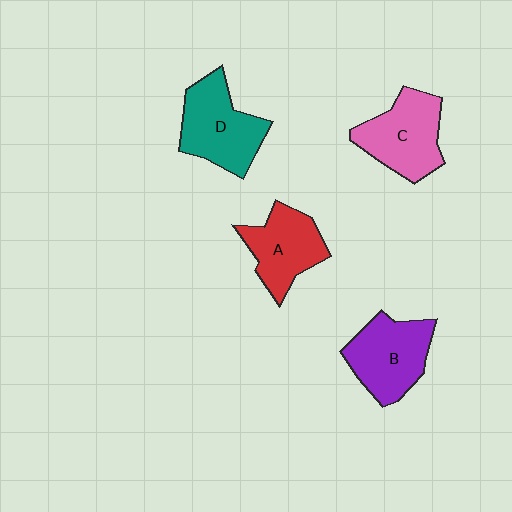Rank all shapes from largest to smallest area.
From largest to smallest: D (teal), C (pink), B (purple), A (red).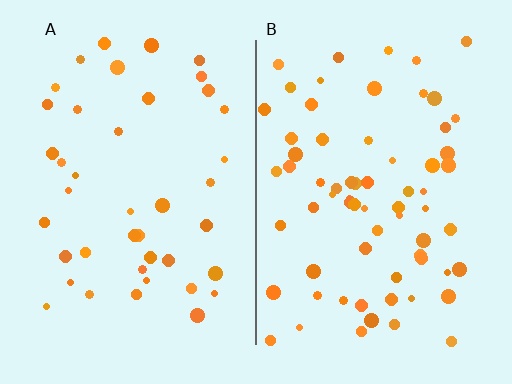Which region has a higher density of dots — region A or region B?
B (the right).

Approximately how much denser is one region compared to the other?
Approximately 1.7× — region B over region A.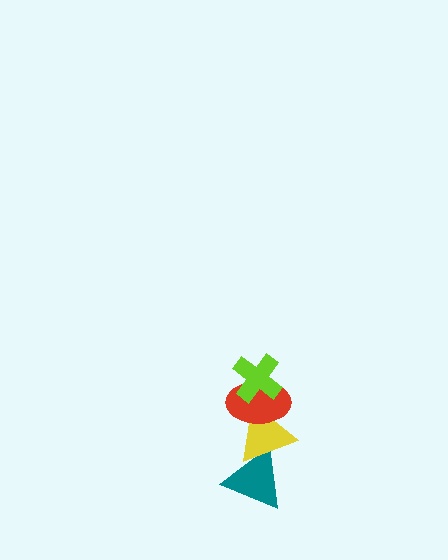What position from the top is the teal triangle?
The teal triangle is 4th from the top.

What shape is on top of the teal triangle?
The yellow triangle is on top of the teal triangle.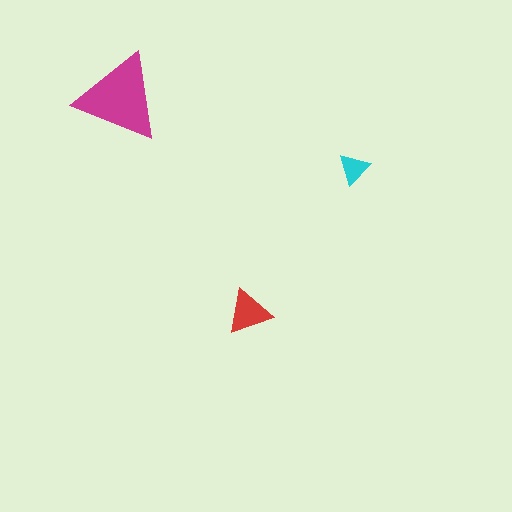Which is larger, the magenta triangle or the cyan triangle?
The magenta one.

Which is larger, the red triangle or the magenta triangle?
The magenta one.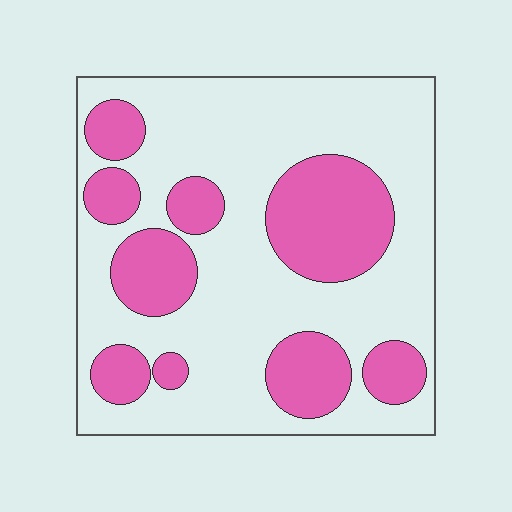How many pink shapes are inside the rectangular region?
9.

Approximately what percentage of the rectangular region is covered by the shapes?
Approximately 30%.